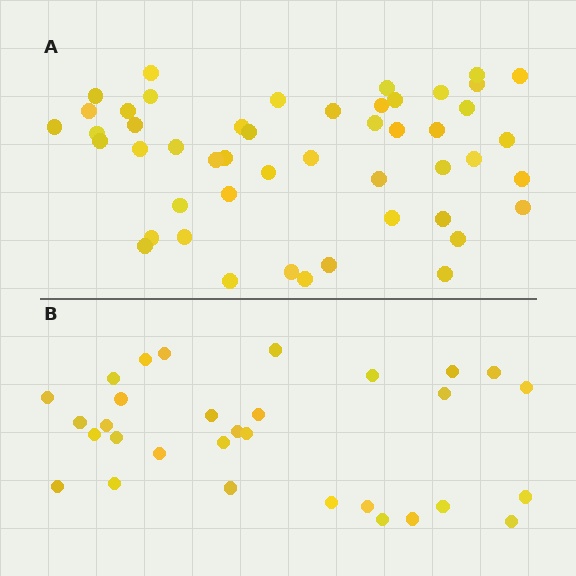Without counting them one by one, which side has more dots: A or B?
Region A (the top region) has more dots.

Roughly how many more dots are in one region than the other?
Region A has approximately 20 more dots than region B.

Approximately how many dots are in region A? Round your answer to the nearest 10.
About 50 dots. (The exact count is 49, which rounds to 50.)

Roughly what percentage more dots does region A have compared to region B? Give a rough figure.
About 60% more.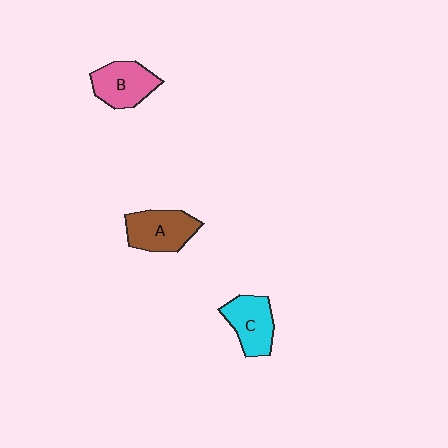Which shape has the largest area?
Shape A (brown).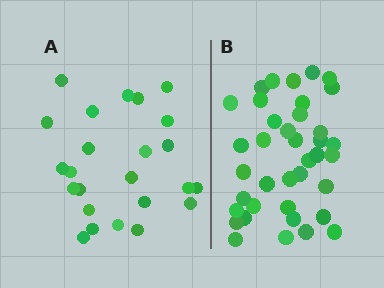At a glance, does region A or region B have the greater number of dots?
Region B (the right region) has more dots.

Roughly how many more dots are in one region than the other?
Region B has approximately 15 more dots than region A.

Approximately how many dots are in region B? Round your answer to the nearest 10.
About 40 dots. (The exact count is 38, which rounds to 40.)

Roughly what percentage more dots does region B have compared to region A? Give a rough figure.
About 60% more.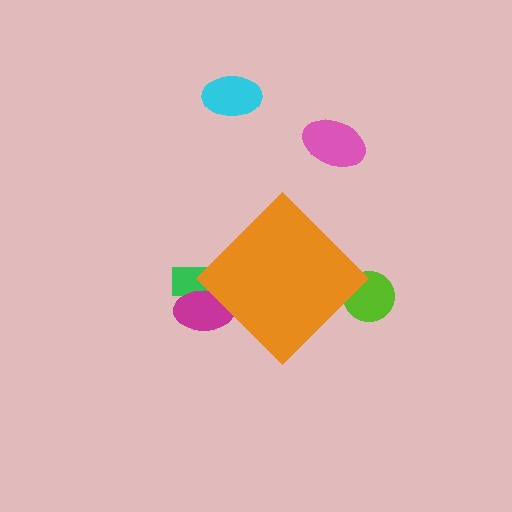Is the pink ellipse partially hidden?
No, the pink ellipse is fully visible.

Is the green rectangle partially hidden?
Yes, the green rectangle is partially hidden behind the orange diamond.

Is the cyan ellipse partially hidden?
No, the cyan ellipse is fully visible.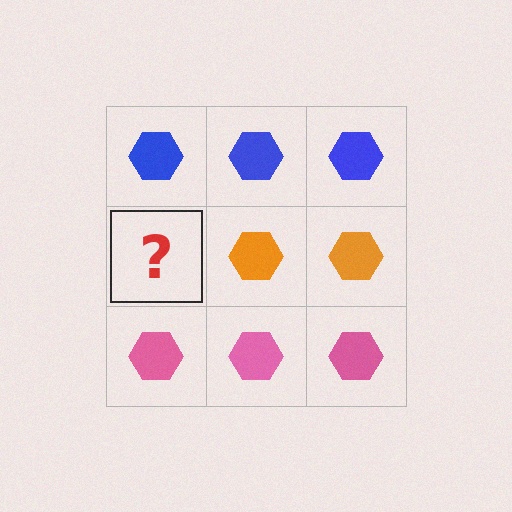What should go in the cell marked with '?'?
The missing cell should contain an orange hexagon.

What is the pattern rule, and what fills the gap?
The rule is that each row has a consistent color. The gap should be filled with an orange hexagon.